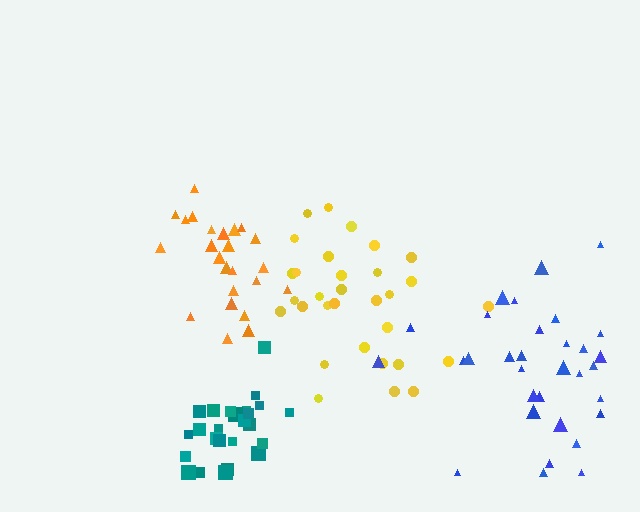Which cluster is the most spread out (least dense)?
Yellow.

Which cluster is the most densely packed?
Teal.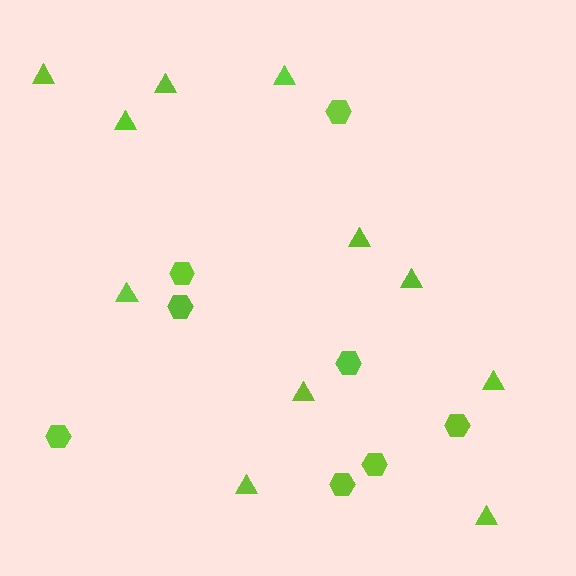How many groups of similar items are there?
There are 2 groups: one group of triangles (11) and one group of hexagons (8).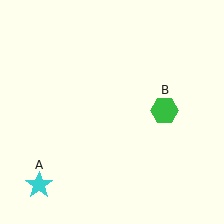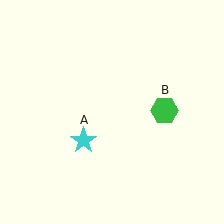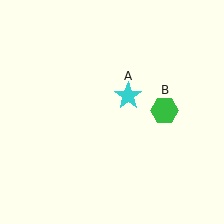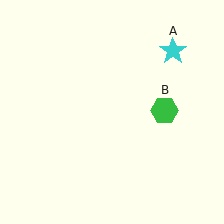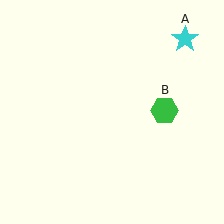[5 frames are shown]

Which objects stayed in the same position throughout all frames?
Green hexagon (object B) remained stationary.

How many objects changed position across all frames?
1 object changed position: cyan star (object A).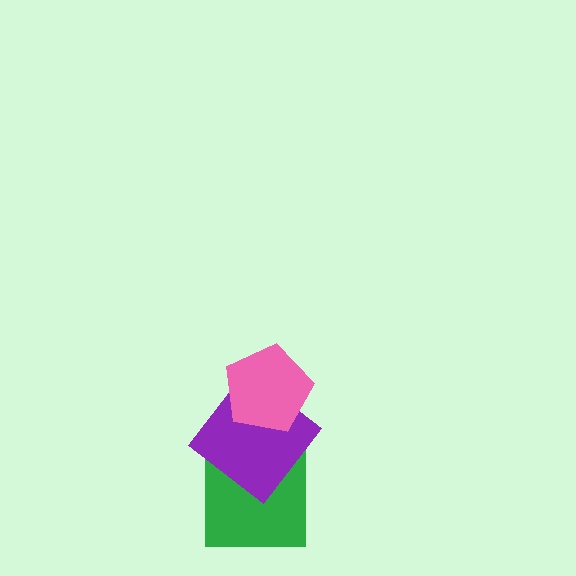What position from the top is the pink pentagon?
The pink pentagon is 1st from the top.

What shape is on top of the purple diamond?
The pink pentagon is on top of the purple diamond.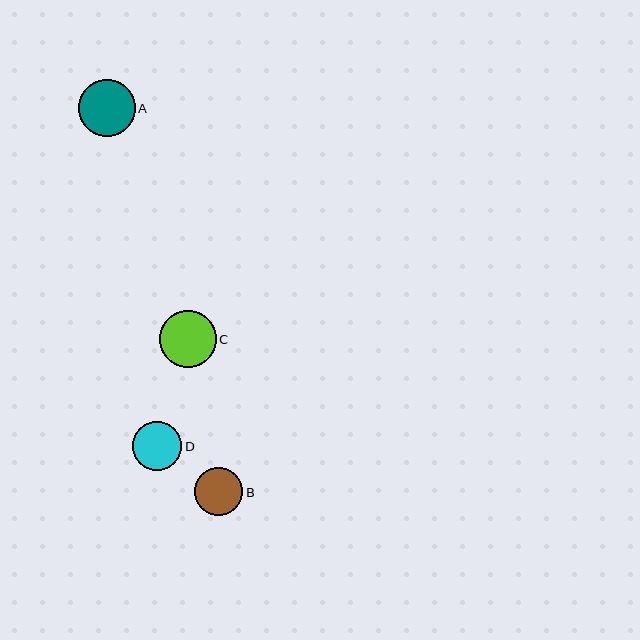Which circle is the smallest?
Circle B is the smallest with a size of approximately 48 pixels.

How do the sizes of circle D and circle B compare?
Circle D and circle B are approximately the same size.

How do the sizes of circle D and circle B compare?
Circle D and circle B are approximately the same size.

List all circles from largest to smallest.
From largest to smallest: C, A, D, B.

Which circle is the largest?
Circle C is the largest with a size of approximately 57 pixels.